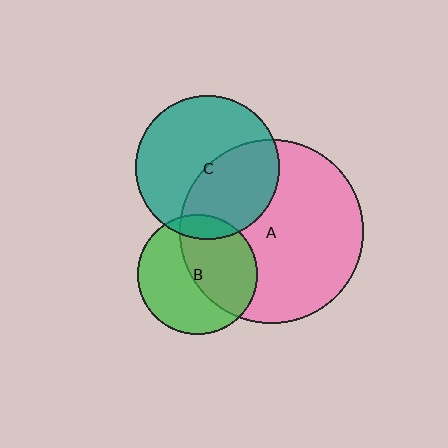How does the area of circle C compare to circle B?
Approximately 1.4 times.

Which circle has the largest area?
Circle A (pink).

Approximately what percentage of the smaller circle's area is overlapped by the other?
Approximately 45%.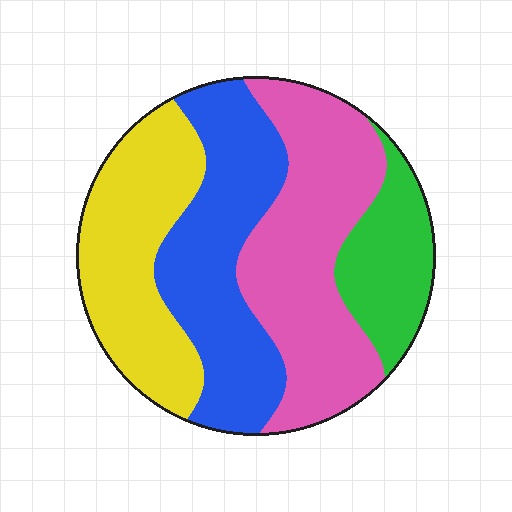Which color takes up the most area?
Pink, at roughly 30%.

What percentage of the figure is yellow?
Yellow covers roughly 25% of the figure.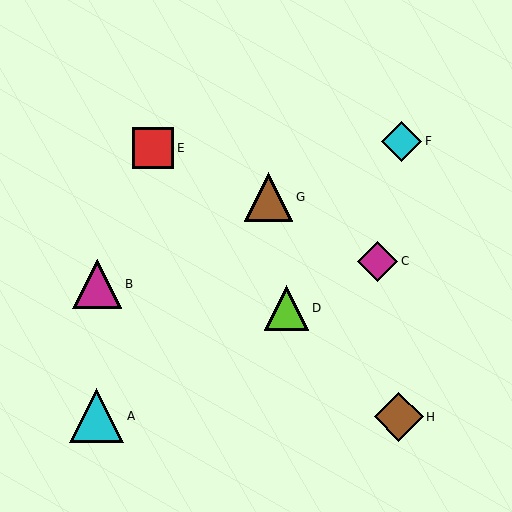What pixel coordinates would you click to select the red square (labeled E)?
Click at (153, 148) to select the red square E.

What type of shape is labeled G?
Shape G is a brown triangle.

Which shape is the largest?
The cyan triangle (labeled A) is the largest.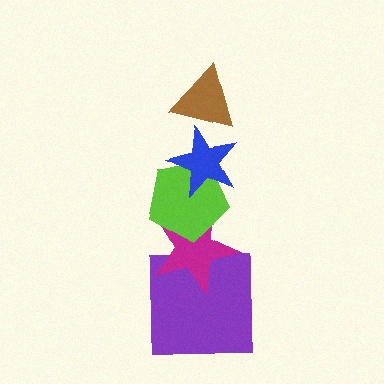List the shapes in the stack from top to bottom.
From top to bottom: the brown triangle, the blue star, the lime pentagon, the magenta star, the purple square.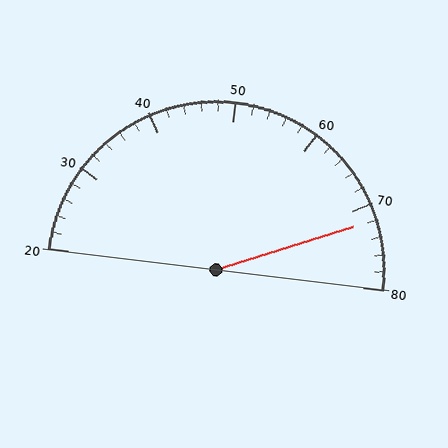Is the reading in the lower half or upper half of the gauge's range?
The reading is in the upper half of the range (20 to 80).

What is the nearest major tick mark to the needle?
The nearest major tick mark is 70.